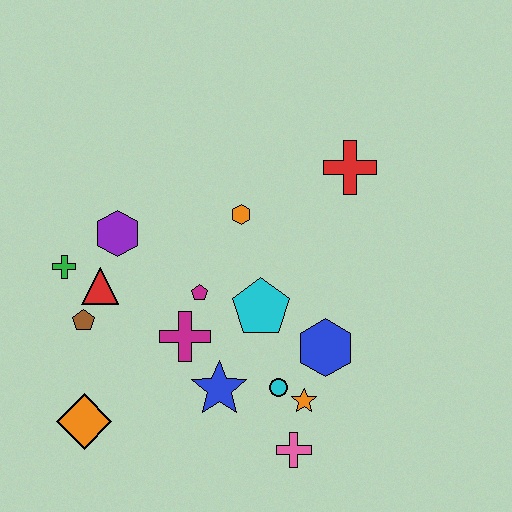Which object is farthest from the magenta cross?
The red cross is farthest from the magenta cross.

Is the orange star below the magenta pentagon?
Yes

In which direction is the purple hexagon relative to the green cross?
The purple hexagon is to the right of the green cross.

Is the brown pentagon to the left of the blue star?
Yes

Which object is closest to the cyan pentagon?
The magenta pentagon is closest to the cyan pentagon.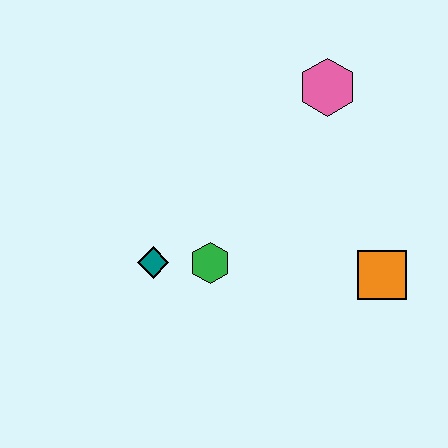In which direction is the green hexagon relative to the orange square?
The green hexagon is to the left of the orange square.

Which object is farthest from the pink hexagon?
The teal diamond is farthest from the pink hexagon.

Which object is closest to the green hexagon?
The teal diamond is closest to the green hexagon.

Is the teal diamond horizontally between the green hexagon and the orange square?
No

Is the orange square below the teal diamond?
Yes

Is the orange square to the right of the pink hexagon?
Yes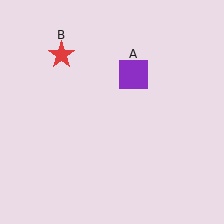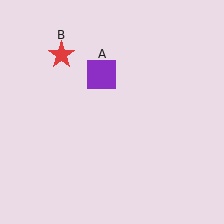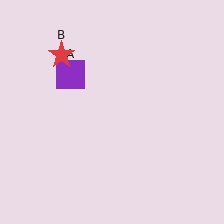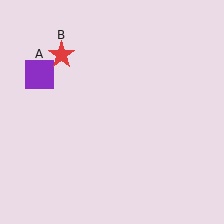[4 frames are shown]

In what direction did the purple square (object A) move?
The purple square (object A) moved left.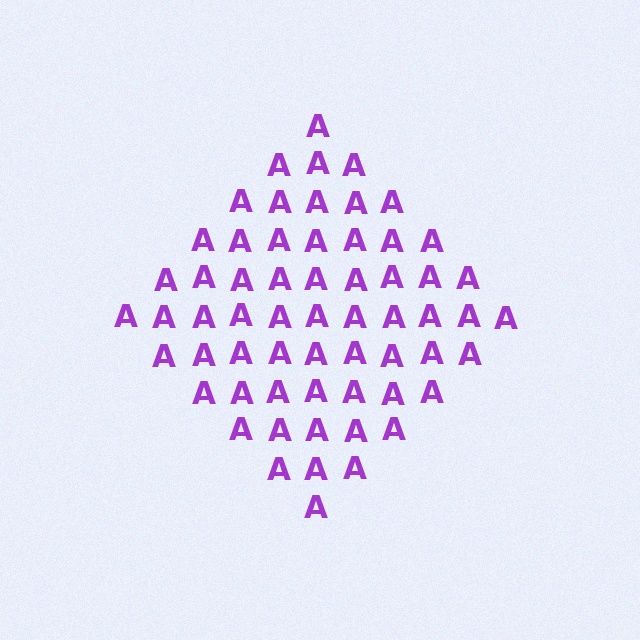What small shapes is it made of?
It is made of small letter A's.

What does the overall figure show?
The overall figure shows a diamond.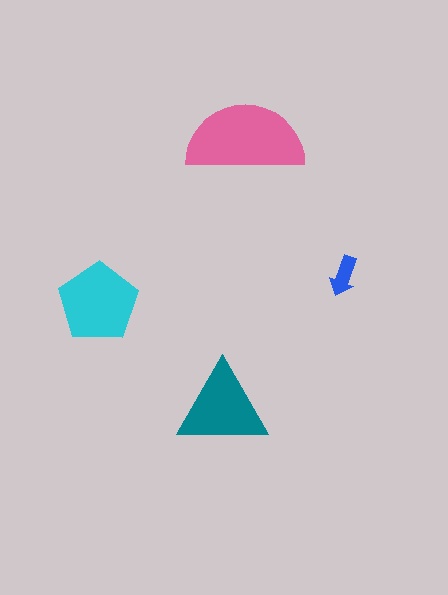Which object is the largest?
The pink semicircle.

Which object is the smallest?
The blue arrow.